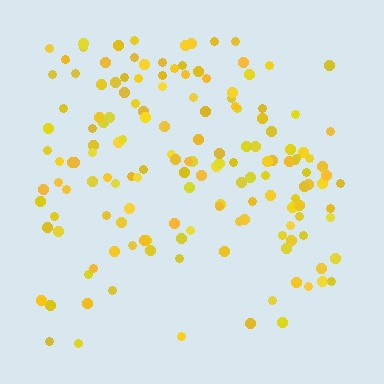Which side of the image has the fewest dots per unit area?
The bottom.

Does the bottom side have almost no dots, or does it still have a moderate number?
Still a moderate number, just noticeably fewer than the top.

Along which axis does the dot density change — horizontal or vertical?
Vertical.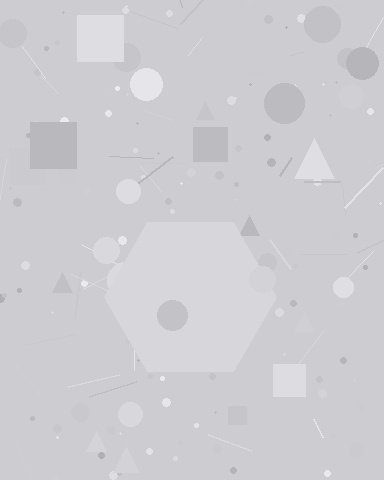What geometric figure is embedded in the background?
A hexagon is embedded in the background.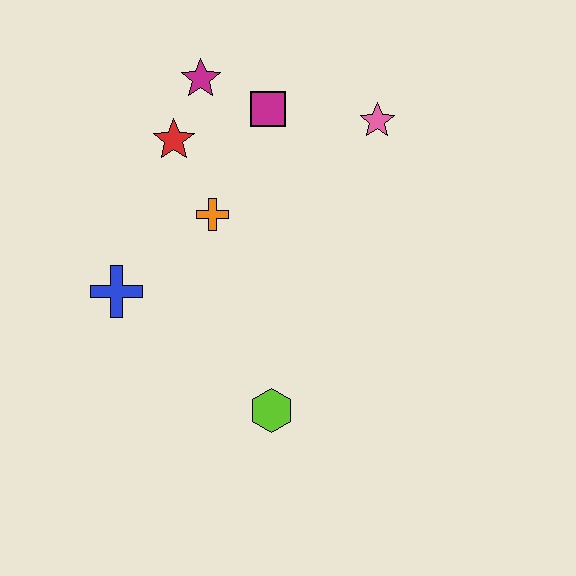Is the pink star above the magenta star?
No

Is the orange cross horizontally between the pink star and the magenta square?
No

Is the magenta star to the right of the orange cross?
No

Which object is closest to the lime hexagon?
The blue cross is closest to the lime hexagon.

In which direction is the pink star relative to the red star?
The pink star is to the right of the red star.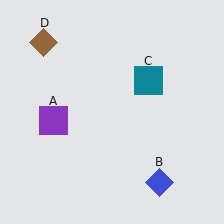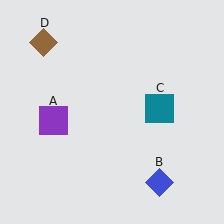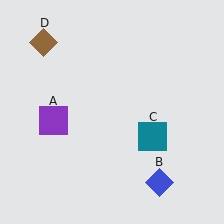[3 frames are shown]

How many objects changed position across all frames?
1 object changed position: teal square (object C).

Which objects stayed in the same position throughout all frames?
Purple square (object A) and blue diamond (object B) and brown diamond (object D) remained stationary.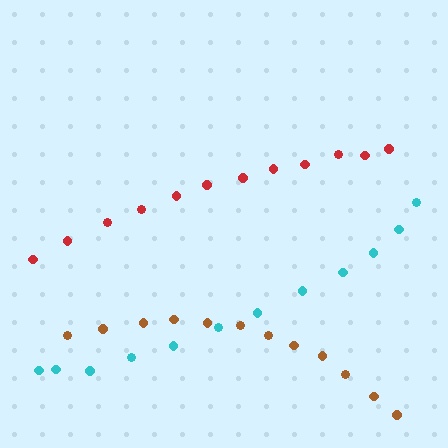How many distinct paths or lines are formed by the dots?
There are 3 distinct paths.